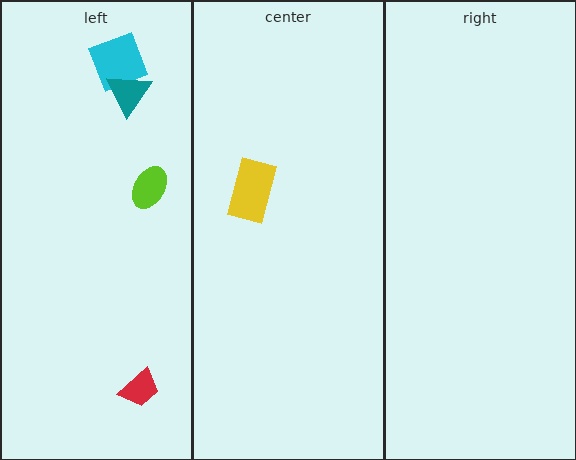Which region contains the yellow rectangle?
The center region.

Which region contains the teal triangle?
The left region.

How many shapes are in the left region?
4.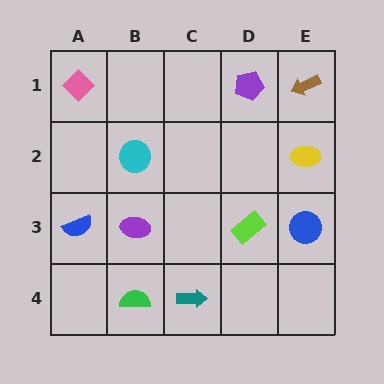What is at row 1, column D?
A purple pentagon.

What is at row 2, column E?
A yellow ellipse.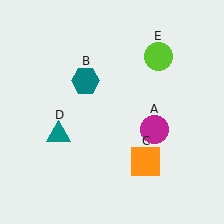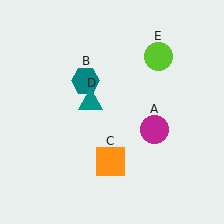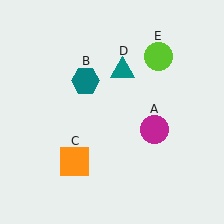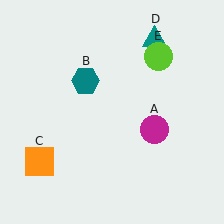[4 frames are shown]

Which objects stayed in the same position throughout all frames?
Magenta circle (object A) and teal hexagon (object B) and lime circle (object E) remained stationary.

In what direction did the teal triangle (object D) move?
The teal triangle (object D) moved up and to the right.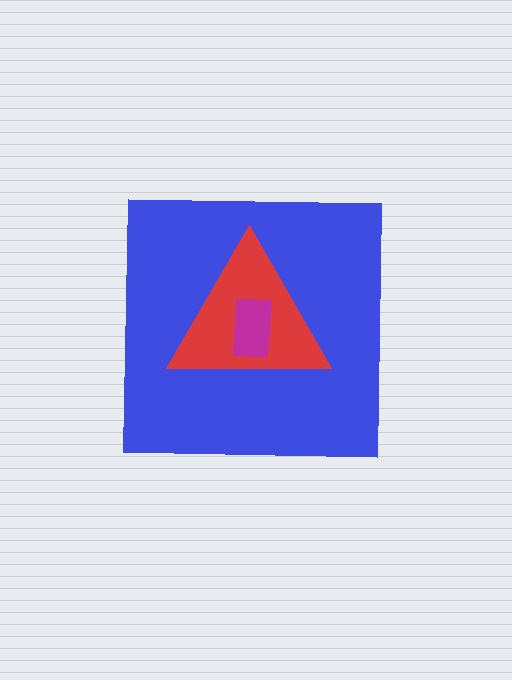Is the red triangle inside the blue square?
Yes.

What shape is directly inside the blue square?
The red triangle.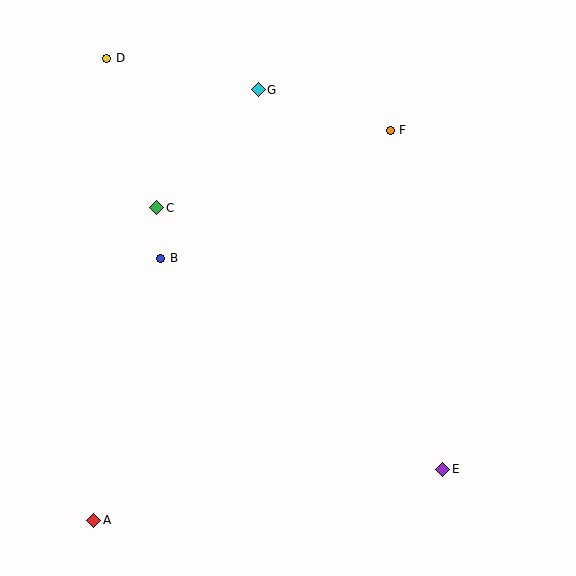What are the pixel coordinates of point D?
Point D is at (107, 58).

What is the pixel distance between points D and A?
The distance between D and A is 462 pixels.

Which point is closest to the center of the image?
Point B at (161, 258) is closest to the center.